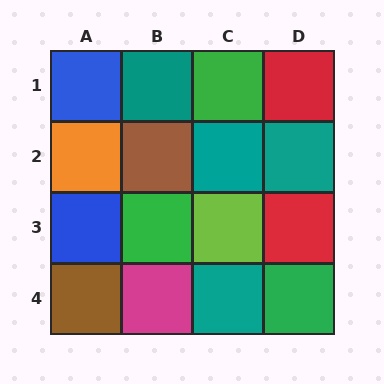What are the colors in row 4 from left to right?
Brown, magenta, teal, green.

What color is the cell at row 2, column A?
Orange.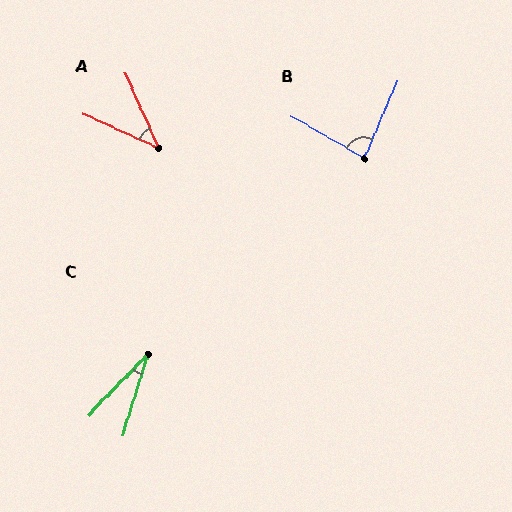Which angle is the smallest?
C, at approximately 27 degrees.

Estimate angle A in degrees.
Approximately 42 degrees.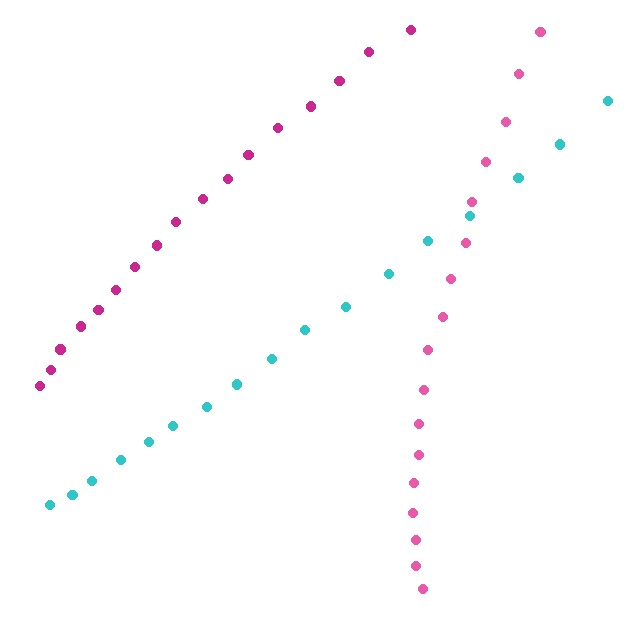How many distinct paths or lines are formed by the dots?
There are 3 distinct paths.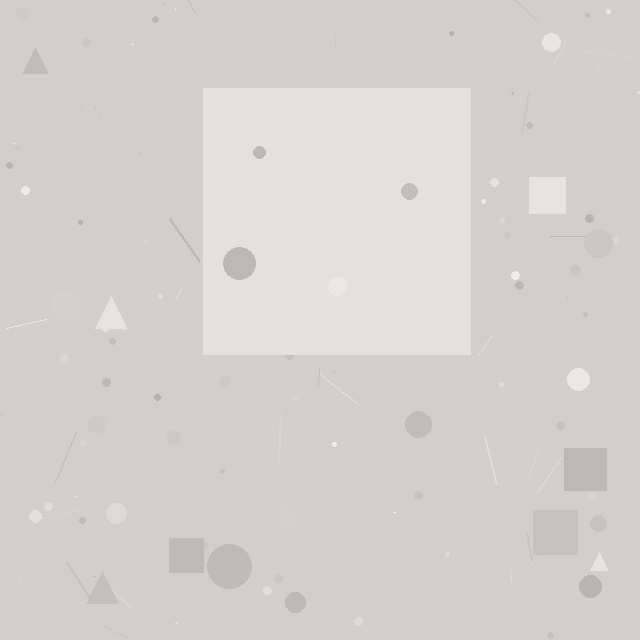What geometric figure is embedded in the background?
A square is embedded in the background.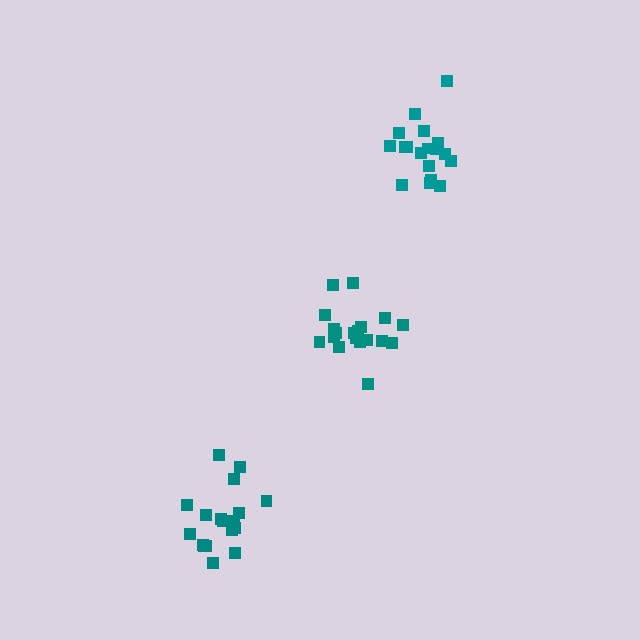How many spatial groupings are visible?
There are 3 spatial groupings.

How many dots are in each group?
Group 1: 18 dots, Group 2: 19 dots, Group 3: 19 dots (56 total).